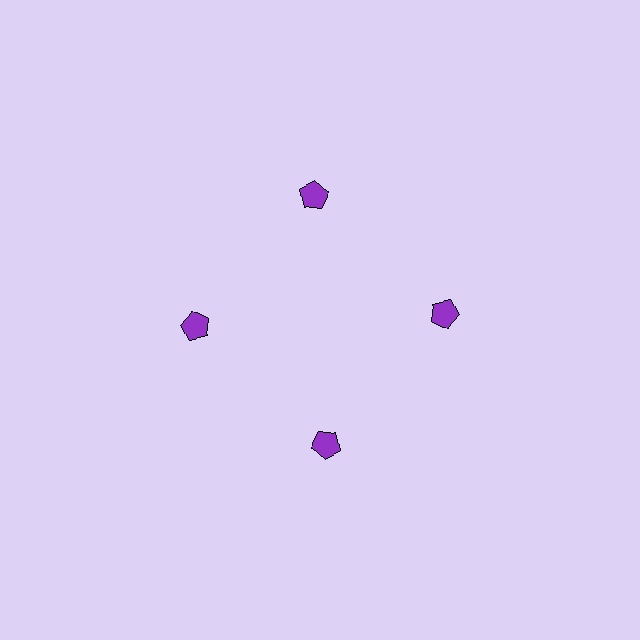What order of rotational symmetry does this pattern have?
This pattern has 4-fold rotational symmetry.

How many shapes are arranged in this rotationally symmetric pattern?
There are 4 shapes, arranged in 4 groups of 1.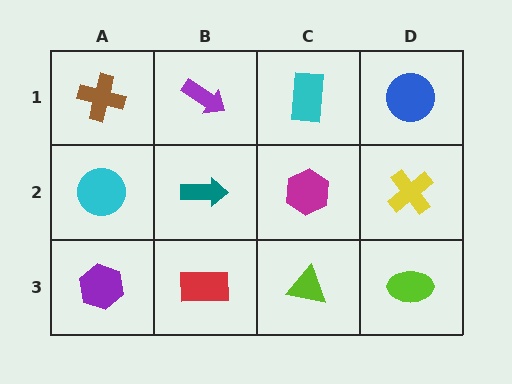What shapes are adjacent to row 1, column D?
A yellow cross (row 2, column D), a cyan rectangle (row 1, column C).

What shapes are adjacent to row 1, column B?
A teal arrow (row 2, column B), a brown cross (row 1, column A), a cyan rectangle (row 1, column C).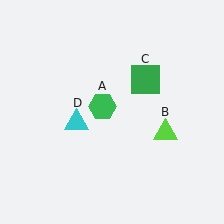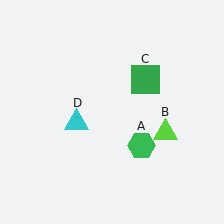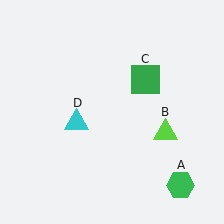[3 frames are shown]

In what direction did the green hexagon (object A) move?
The green hexagon (object A) moved down and to the right.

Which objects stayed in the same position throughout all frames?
Lime triangle (object B) and green square (object C) and cyan triangle (object D) remained stationary.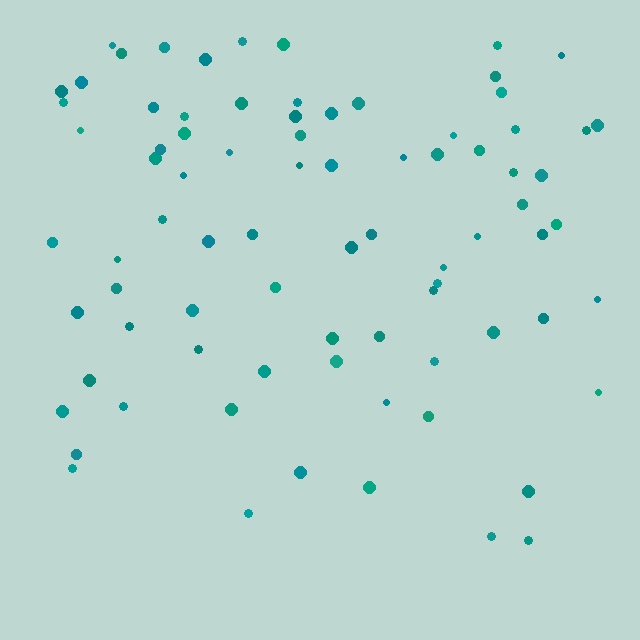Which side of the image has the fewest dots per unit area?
The bottom.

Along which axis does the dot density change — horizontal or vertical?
Vertical.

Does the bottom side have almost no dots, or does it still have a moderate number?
Still a moderate number, just noticeably fewer than the top.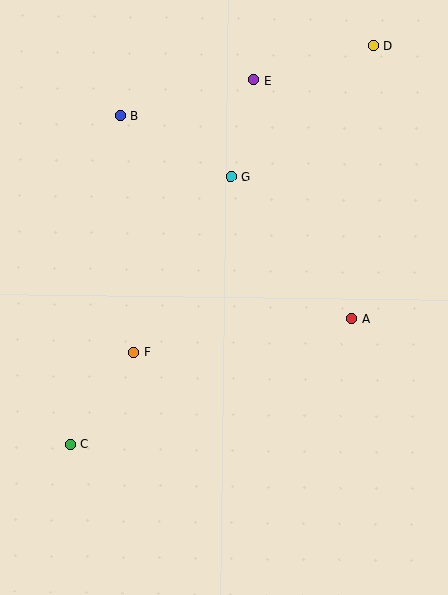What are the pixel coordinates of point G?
Point G is at (231, 177).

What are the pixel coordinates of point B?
Point B is at (121, 115).